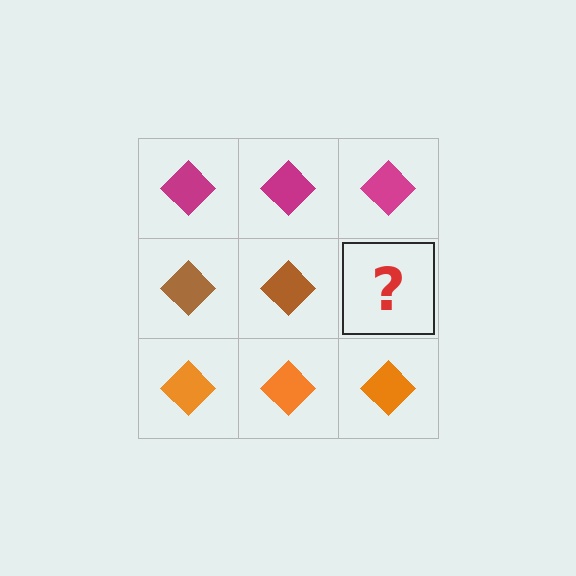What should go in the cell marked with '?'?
The missing cell should contain a brown diamond.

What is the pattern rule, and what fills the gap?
The rule is that each row has a consistent color. The gap should be filled with a brown diamond.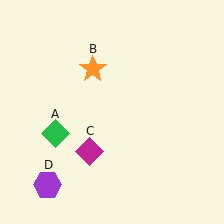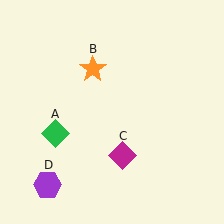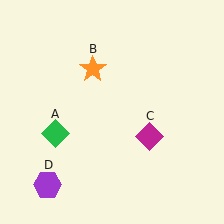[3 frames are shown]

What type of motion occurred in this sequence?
The magenta diamond (object C) rotated counterclockwise around the center of the scene.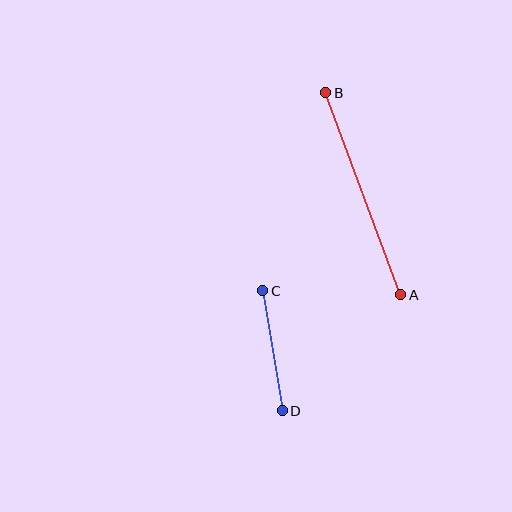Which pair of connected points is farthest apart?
Points A and B are farthest apart.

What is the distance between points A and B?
The distance is approximately 216 pixels.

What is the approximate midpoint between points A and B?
The midpoint is at approximately (363, 194) pixels.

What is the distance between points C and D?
The distance is approximately 122 pixels.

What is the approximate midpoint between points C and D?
The midpoint is at approximately (273, 351) pixels.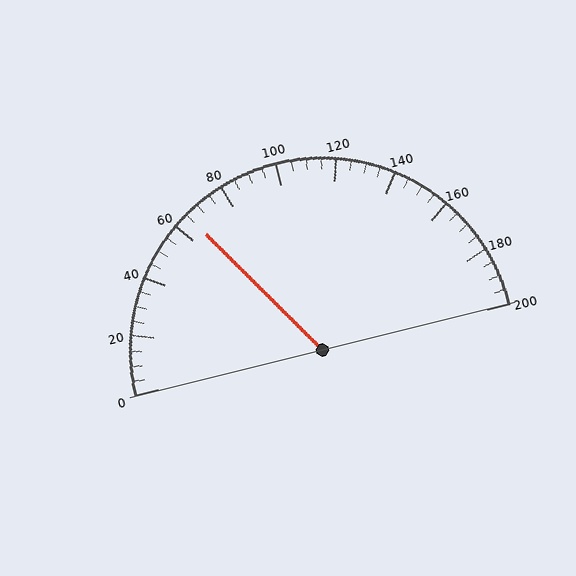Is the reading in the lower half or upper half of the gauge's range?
The reading is in the lower half of the range (0 to 200).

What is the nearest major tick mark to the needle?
The nearest major tick mark is 60.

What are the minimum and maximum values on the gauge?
The gauge ranges from 0 to 200.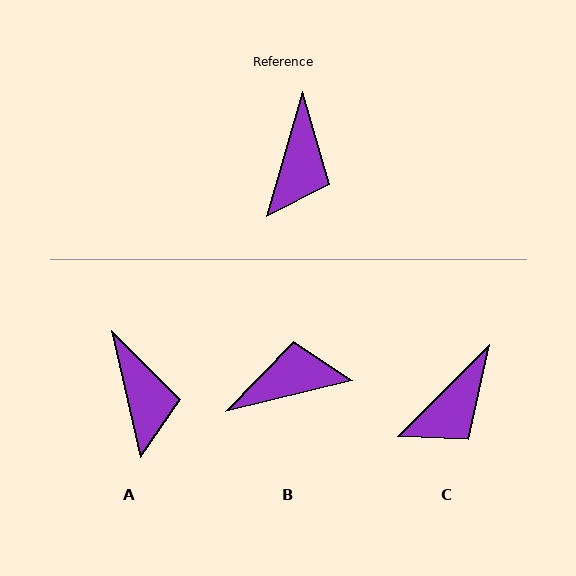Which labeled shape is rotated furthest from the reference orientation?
B, about 120 degrees away.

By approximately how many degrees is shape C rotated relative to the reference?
Approximately 29 degrees clockwise.